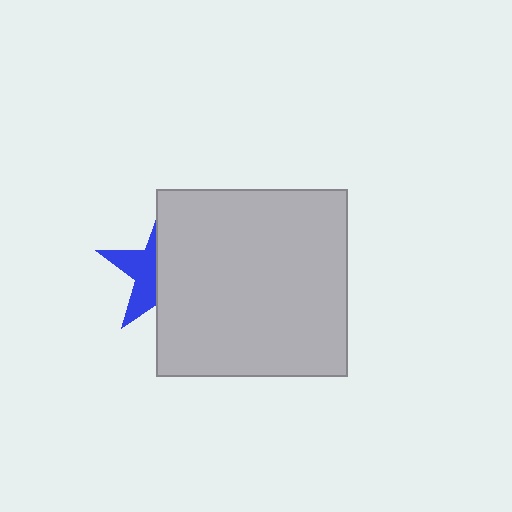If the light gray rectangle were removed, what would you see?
You would see the complete blue star.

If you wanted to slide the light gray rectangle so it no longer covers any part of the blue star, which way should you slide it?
Slide it right — that is the most direct way to separate the two shapes.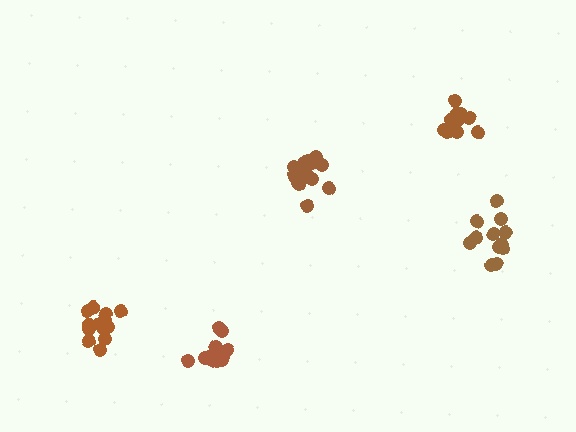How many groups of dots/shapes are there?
There are 5 groups.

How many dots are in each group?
Group 1: 13 dots, Group 2: 13 dots, Group 3: 15 dots, Group 4: 12 dots, Group 5: 13 dots (66 total).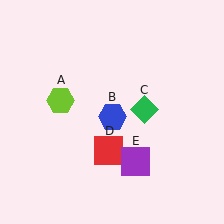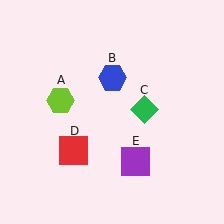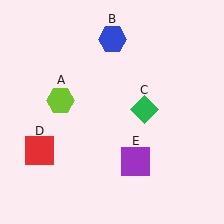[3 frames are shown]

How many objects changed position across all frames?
2 objects changed position: blue hexagon (object B), red square (object D).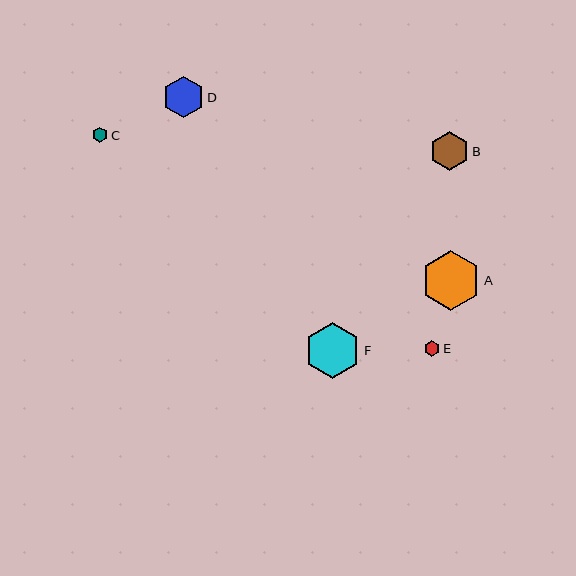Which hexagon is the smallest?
Hexagon C is the smallest with a size of approximately 15 pixels.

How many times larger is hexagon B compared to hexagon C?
Hexagon B is approximately 2.6 times the size of hexagon C.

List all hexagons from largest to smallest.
From largest to smallest: A, F, D, B, E, C.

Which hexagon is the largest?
Hexagon A is the largest with a size of approximately 59 pixels.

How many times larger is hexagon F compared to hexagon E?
Hexagon F is approximately 3.6 times the size of hexagon E.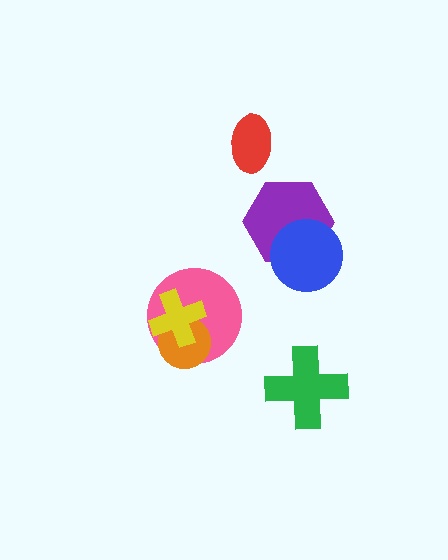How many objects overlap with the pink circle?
2 objects overlap with the pink circle.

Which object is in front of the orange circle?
The yellow cross is in front of the orange circle.